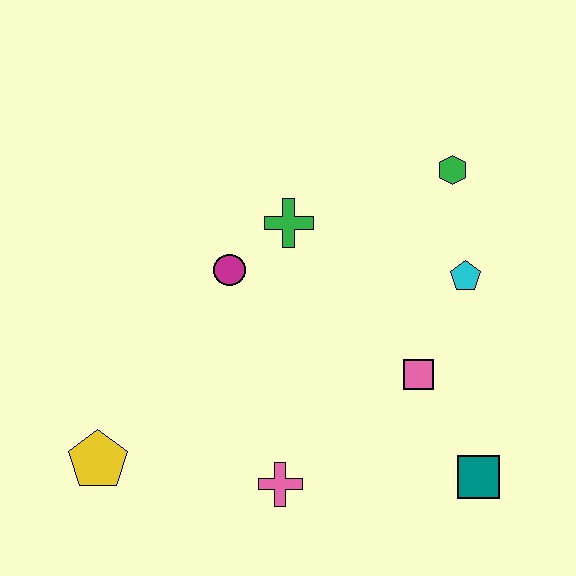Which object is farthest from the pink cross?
The green hexagon is farthest from the pink cross.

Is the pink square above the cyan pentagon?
No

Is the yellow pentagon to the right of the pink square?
No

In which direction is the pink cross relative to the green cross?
The pink cross is below the green cross.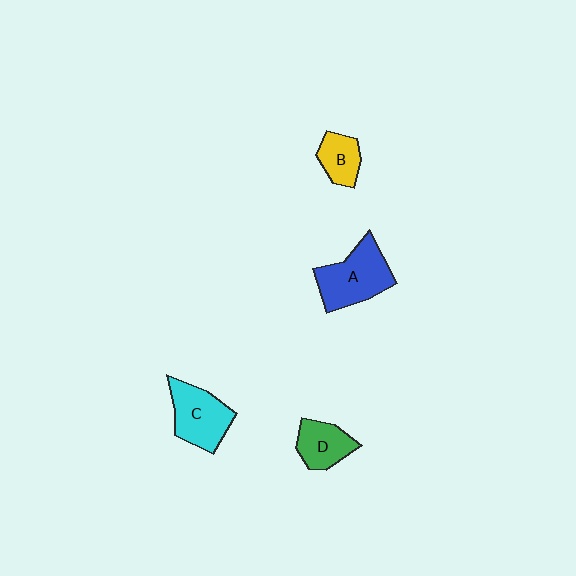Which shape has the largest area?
Shape A (blue).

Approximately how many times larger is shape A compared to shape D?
Approximately 1.6 times.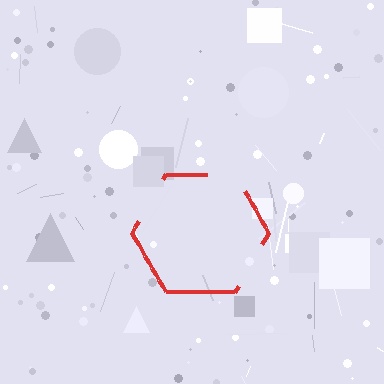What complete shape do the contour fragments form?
The contour fragments form a hexagon.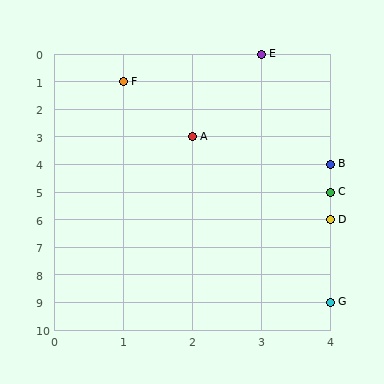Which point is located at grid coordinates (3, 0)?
Point E is at (3, 0).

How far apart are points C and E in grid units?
Points C and E are 1 column and 5 rows apart (about 5.1 grid units diagonally).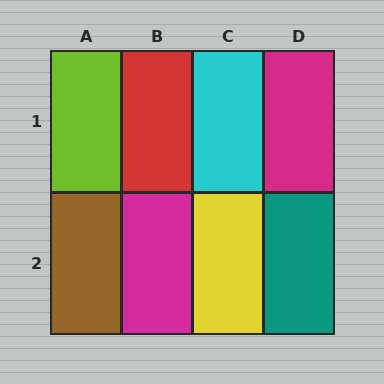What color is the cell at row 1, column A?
Lime.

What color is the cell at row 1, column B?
Red.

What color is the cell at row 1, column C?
Cyan.